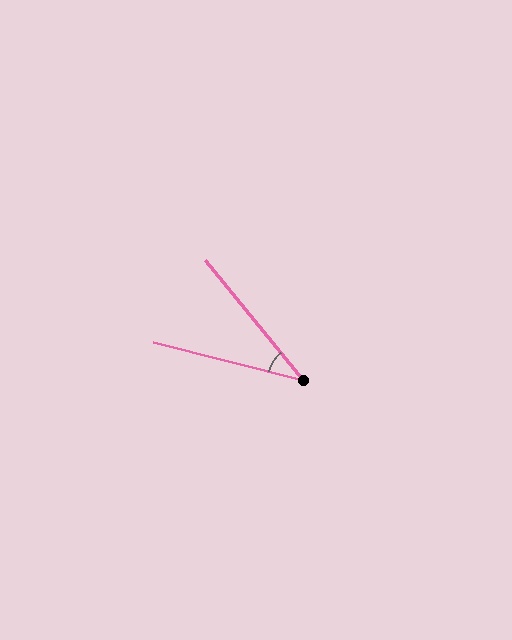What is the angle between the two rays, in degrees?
Approximately 37 degrees.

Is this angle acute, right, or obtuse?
It is acute.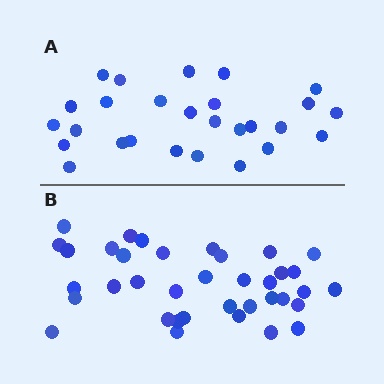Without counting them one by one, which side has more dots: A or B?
Region B (the bottom region) has more dots.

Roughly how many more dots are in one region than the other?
Region B has roughly 10 or so more dots than region A.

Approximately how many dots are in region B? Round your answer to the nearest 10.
About 40 dots. (The exact count is 37, which rounds to 40.)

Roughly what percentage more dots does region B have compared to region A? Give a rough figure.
About 35% more.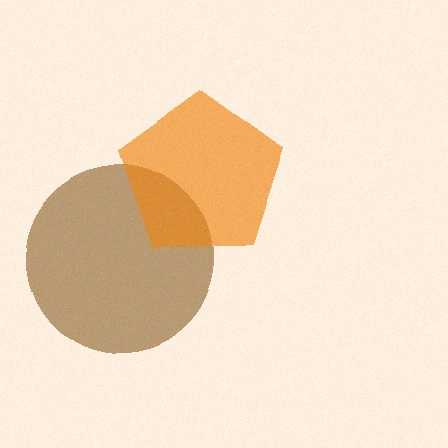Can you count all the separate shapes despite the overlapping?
Yes, there are 2 separate shapes.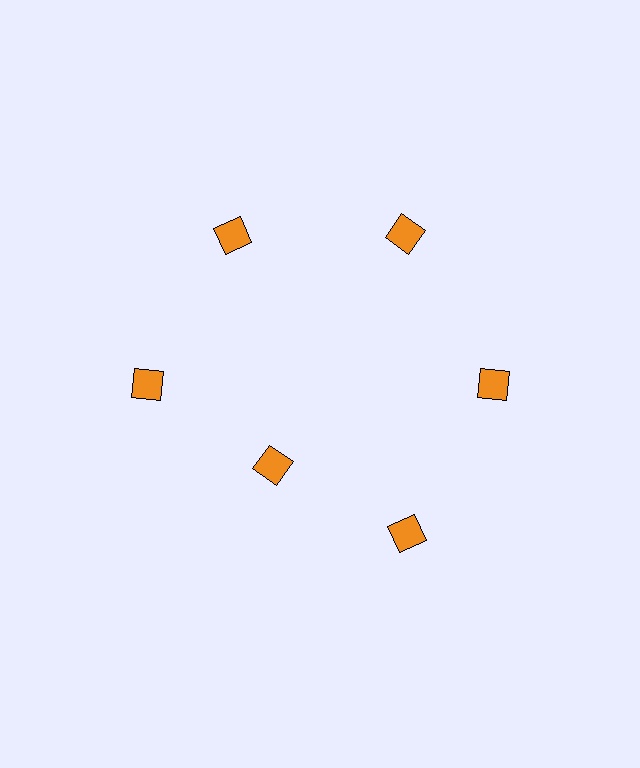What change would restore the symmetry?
The symmetry would be restored by moving it outward, back onto the ring so that all 6 diamonds sit at equal angles and equal distance from the center.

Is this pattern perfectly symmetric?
No. The 6 orange diamonds are arranged in a ring, but one element near the 7 o'clock position is pulled inward toward the center, breaking the 6-fold rotational symmetry.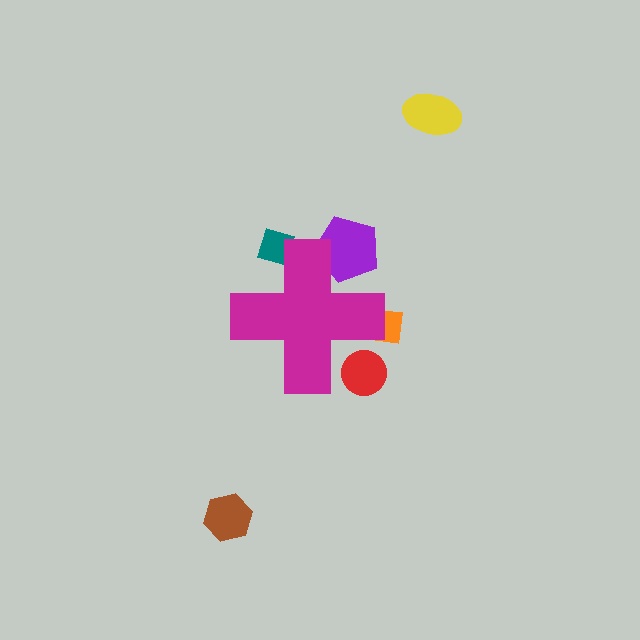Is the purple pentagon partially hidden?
Yes, the purple pentagon is partially hidden behind the magenta cross.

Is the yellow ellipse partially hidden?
No, the yellow ellipse is fully visible.